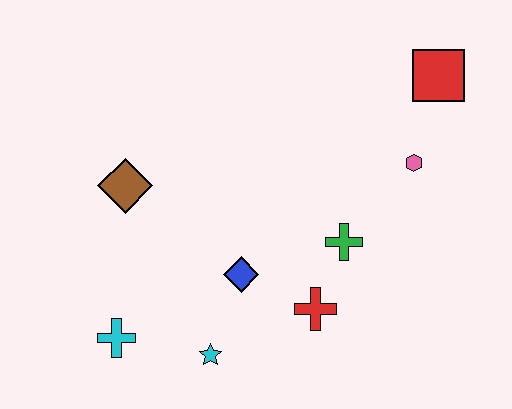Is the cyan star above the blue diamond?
No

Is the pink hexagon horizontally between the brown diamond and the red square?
Yes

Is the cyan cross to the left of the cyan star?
Yes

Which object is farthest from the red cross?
The red square is farthest from the red cross.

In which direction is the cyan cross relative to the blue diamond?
The cyan cross is to the left of the blue diamond.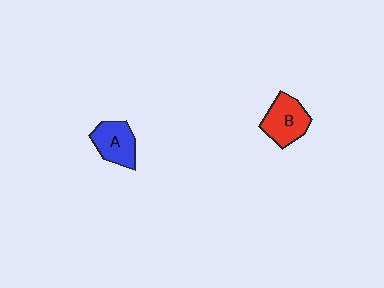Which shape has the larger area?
Shape B (red).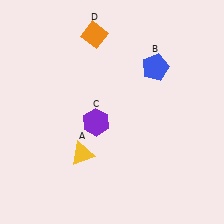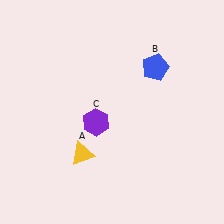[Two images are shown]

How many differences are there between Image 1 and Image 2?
There is 1 difference between the two images.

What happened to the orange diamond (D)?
The orange diamond (D) was removed in Image 2. It was in the top-left area of Image 1.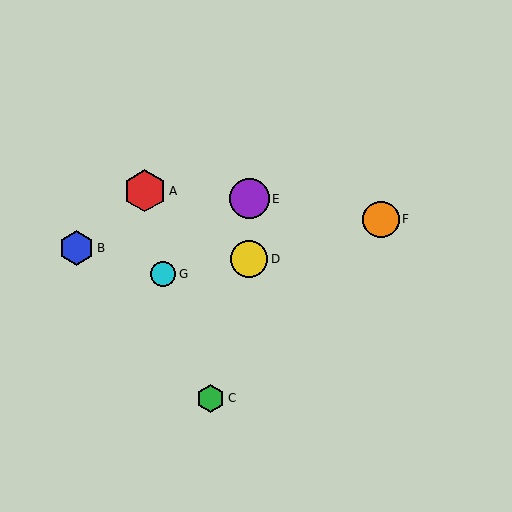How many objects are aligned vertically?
2 objects (D, E) are aligned vertically.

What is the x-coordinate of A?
Object A is at x≈145.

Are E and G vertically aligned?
No, E is at x≈249 and G is at x≈163.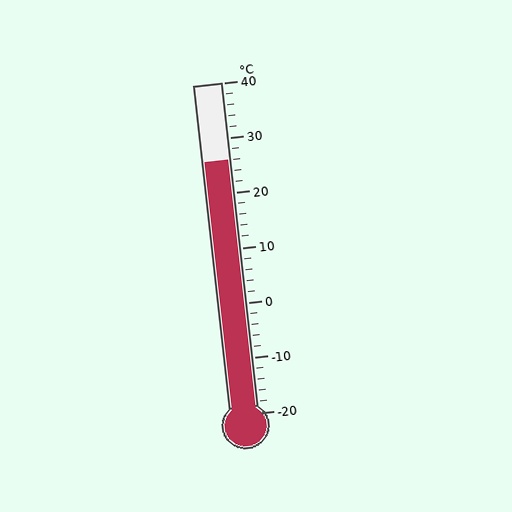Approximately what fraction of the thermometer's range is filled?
The thermometer is filled to approximately 75% of its range.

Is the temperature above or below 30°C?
The temperature is below 30°C.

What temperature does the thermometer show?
The thermometer shows approximately 26°C.